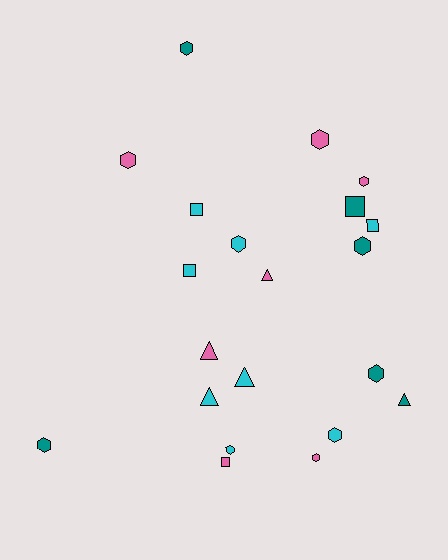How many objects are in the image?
There are 21 objects.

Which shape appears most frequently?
Hexagon, with 11 objects.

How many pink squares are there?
There is 1 pink square.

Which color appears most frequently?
Cyan, with 8 objects.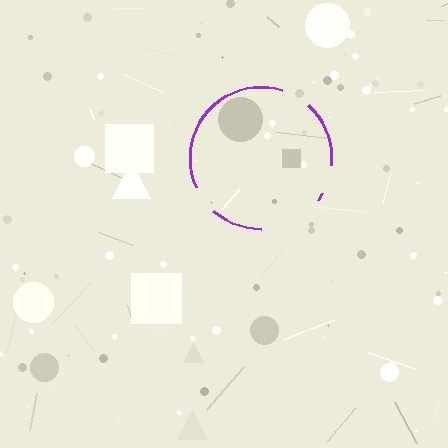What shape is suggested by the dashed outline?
The dashed outline suggests a circle.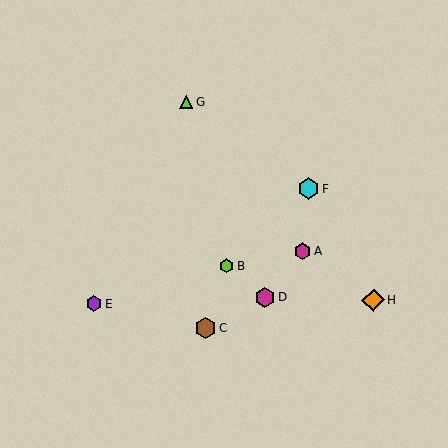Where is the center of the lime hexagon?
The center of the lime hexagon is at (227, 266).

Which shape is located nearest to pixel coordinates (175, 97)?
The lime triangle (labeled G) at (186, 102) is nearest to that location.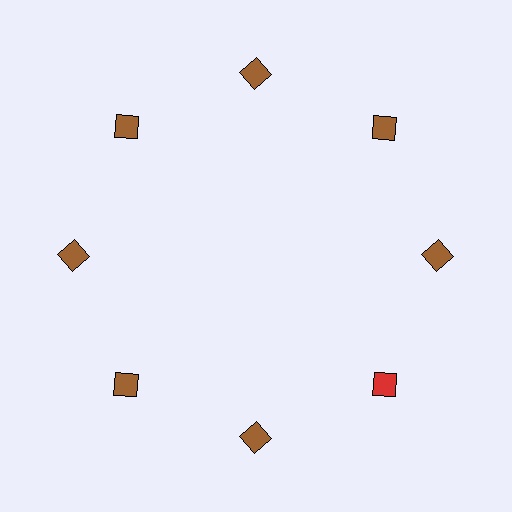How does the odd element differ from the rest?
It has a different color: red instead of brown.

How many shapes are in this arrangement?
There are 8 shapes arranged in a ring pattern.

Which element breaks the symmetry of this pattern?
The red diamond at roughly the 4 o'clock position breaks the symmetry. All other shapes are brown diamonds.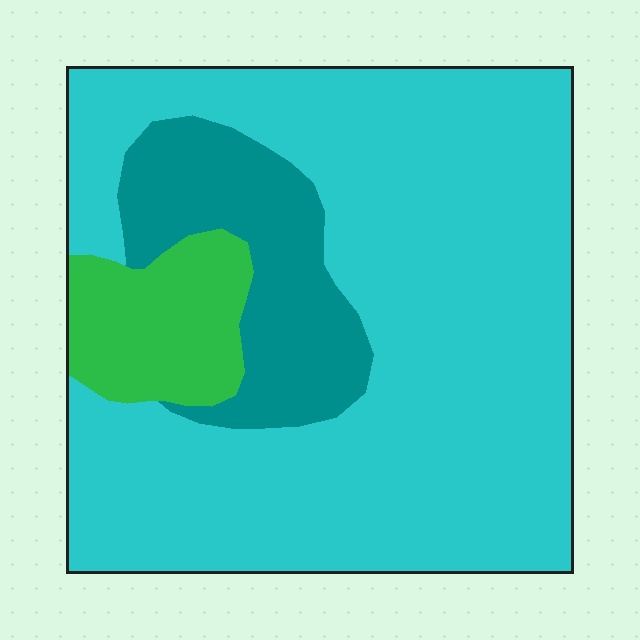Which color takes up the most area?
Cyan, at roughly 75%.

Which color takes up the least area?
Green, at roughly 10%.